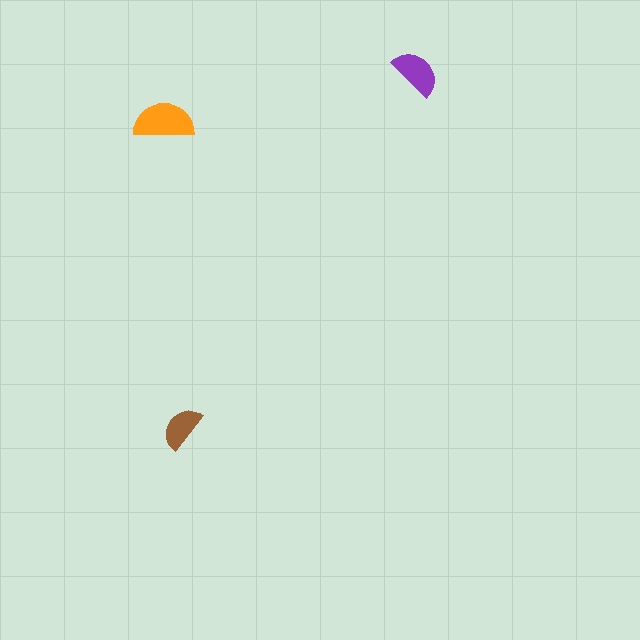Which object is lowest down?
The brown semicircle is bottommost.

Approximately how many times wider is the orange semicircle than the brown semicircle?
About 1.5 times wider.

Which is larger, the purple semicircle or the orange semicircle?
The orange one.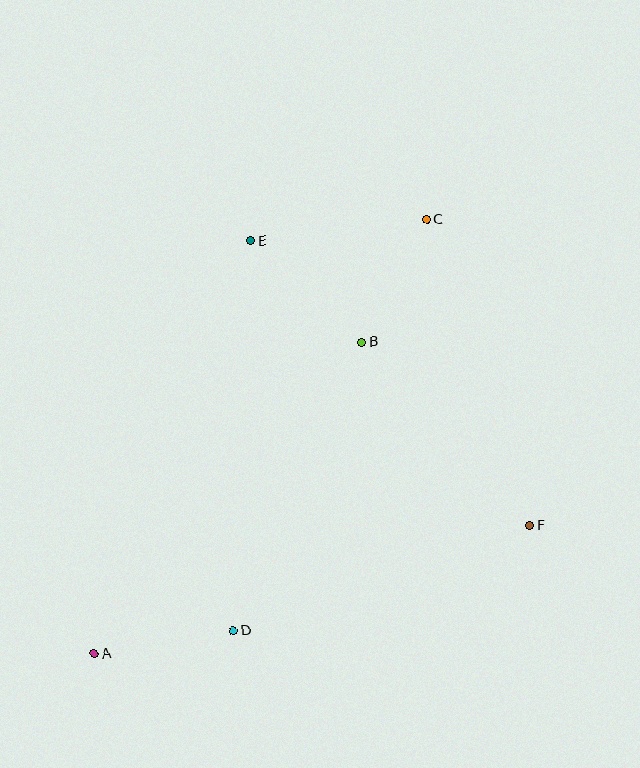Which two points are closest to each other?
Points B and C are closest to each other.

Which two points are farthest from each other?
Points A and C are farthest from each other.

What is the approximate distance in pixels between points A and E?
The distance between A and E is approximately 441 pixels.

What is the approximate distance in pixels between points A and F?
The distance between A and F is approximately 454 pixels.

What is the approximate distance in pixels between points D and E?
The distance between D and E is approximately 390 pixels.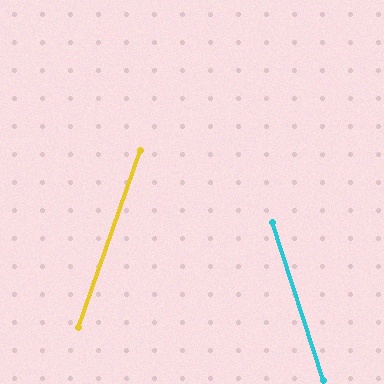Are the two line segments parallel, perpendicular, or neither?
Neither parallel nor perpendicular — they differ by about 37°.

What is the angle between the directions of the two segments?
Approximately 37 degrees.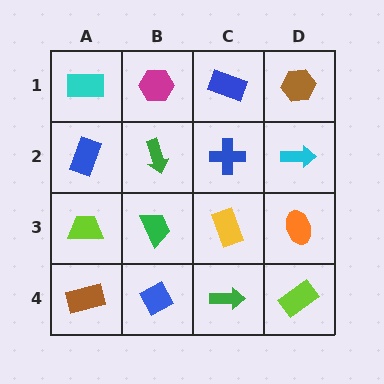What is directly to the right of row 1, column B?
A blue rectangle.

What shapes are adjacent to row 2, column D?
A brown hexagon (row 1, column D), an orange ellipse (row 3, column D), a blue cross (row 2, column C).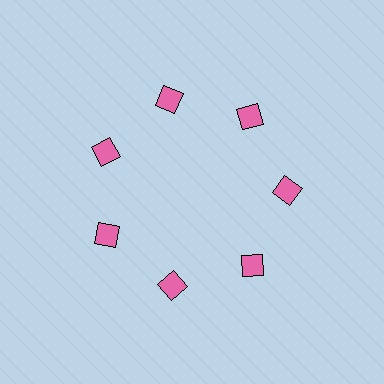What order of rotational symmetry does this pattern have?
This pattern has 7-fold rotational symmetry.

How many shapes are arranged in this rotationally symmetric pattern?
There are 7 shapes, arranged in 7 groups of 1.